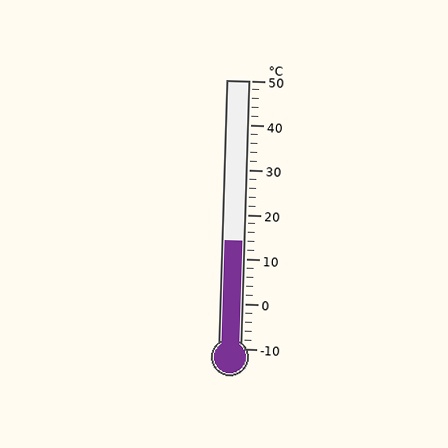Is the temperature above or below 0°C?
The temperature is above 0°C.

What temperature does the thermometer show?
The thermometer shows approximately 14°C.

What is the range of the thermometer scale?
The thermometer scale ranges from -10°C to 50°C.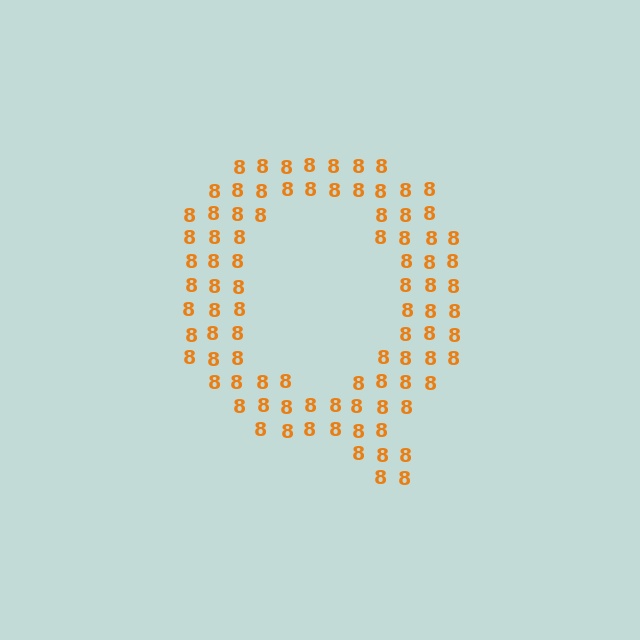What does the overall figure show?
The overall figure shows the letter Q.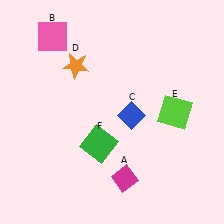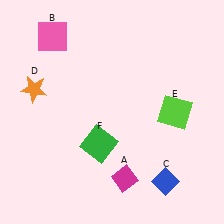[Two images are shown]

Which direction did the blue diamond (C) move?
The blue diamond (C) moved down.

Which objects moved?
The objects that moved are: the blue diamond (C), the orange star (D).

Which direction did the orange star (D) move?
The orange star (D) moved left.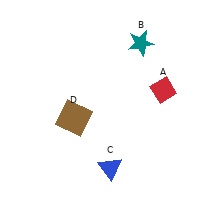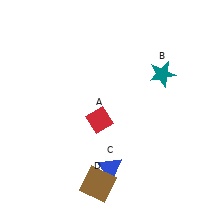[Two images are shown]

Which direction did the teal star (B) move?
The teal star (B) moved down.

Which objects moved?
The objects that moved are: the red diamond (A), the teal star (B), the brown square (D).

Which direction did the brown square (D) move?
The brown square (D) moved down.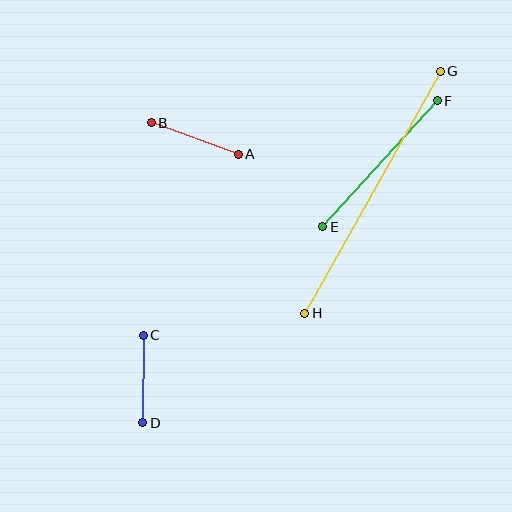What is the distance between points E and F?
The distance is approximately 170 pixels.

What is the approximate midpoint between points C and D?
The midpoint is at approximately (143, 379) pixels.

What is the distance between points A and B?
The distance is approximately 92 pixels.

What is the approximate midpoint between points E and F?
The midpoint is at approximately (380, 164) pixels.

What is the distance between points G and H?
The distance is approximately 277 pixels.